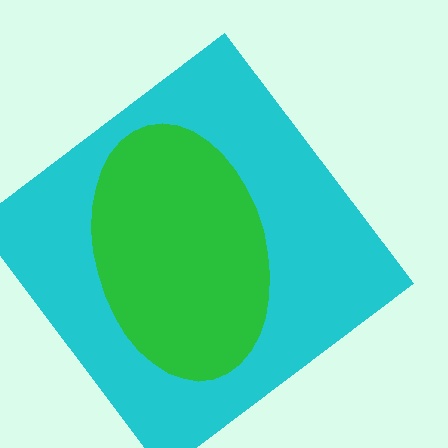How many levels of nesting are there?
2.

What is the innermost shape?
The green ellipse.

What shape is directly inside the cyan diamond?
The green ellipse.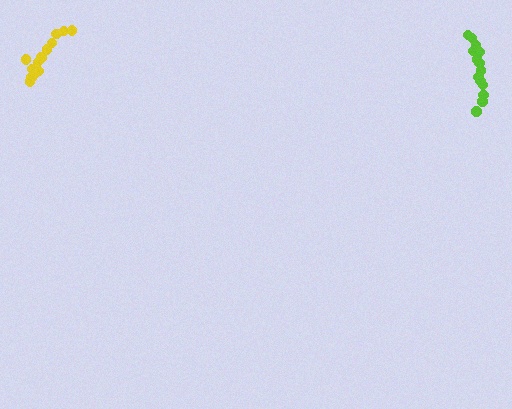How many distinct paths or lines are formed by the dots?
There are 2 distinct paths.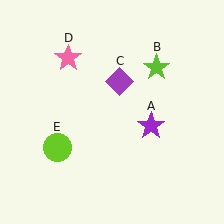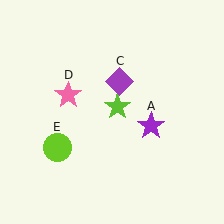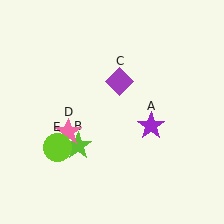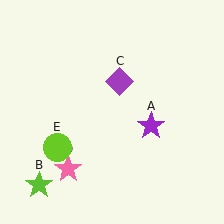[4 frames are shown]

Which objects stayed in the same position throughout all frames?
Purple star (object A) and purple diamond (object C) and lime circle (object E) remained stationary.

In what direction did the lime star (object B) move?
The lime star (object B) moved down and to the left.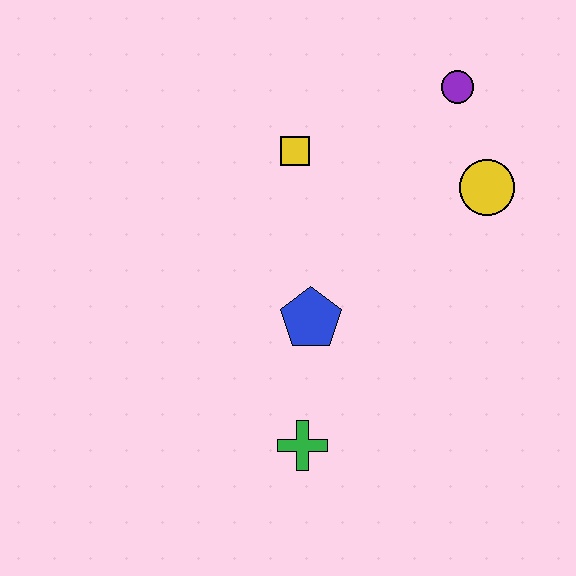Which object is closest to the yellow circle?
The purple circle is closest to the yellow circle.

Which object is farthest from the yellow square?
The green cross is farthest from the yellow square.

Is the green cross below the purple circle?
Yes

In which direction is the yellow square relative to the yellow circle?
The yellow square is to the left of the yellow circle.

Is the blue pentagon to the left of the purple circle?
Yes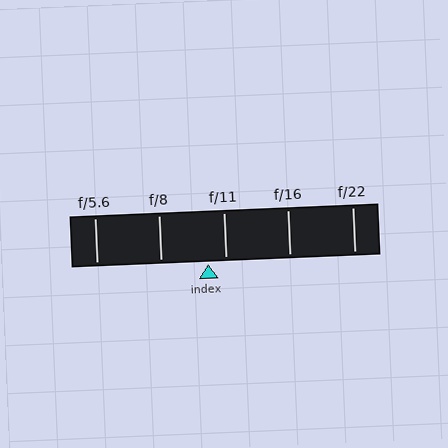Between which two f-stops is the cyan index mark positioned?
The index mark is between f/8 and f/11.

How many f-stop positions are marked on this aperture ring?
There are 5 f-stop positions marked.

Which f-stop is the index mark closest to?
The index mark is closest to f/11.